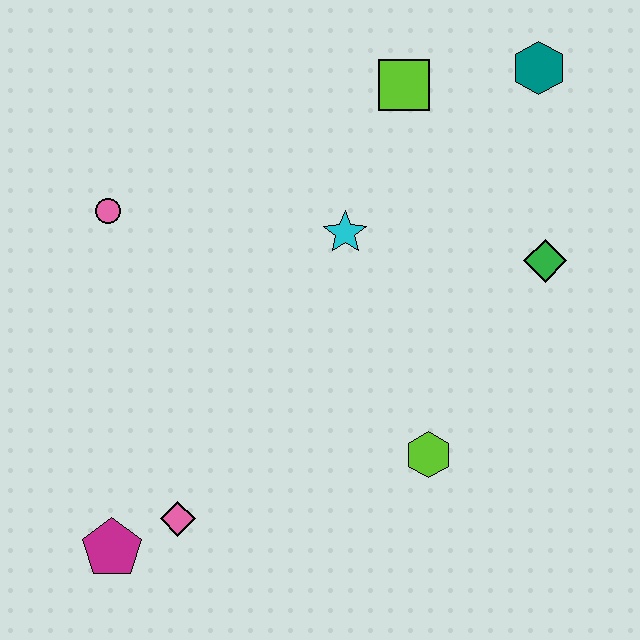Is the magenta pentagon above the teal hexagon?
No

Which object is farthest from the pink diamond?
The teal hexagon is farthest from the pink diamond.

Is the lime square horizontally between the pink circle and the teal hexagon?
Yes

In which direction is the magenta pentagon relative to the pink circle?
The magenta pentagon is below the pink circle.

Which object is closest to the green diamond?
The teal hexagon is closest to the green diamond.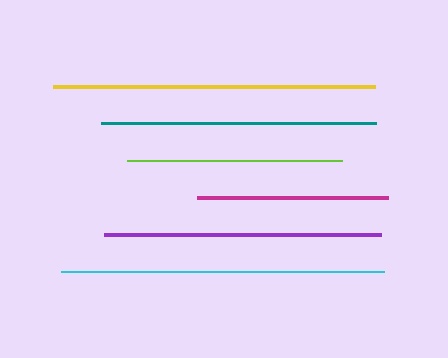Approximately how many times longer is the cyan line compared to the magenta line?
The cyan line is approximately 1.7 times the length of the magenta line.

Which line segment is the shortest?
The magenta line is the shortest at approximately 191 pixels.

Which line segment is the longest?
The cyan line is the longest at approximately 324 pixels.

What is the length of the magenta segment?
The magenta segment is approximately 191 pixels long.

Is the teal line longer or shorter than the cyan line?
The cyan line is longer than the teal line.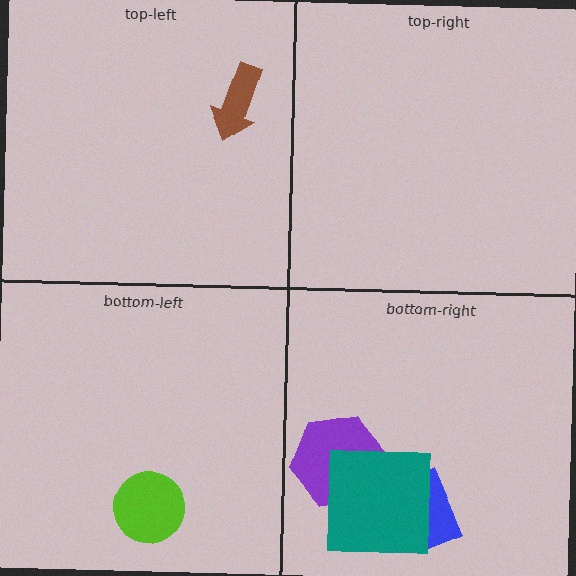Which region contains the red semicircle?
The bottom-right region.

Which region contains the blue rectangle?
The bottom-right region.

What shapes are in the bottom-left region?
The lime circle.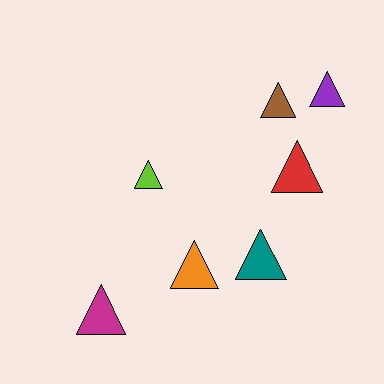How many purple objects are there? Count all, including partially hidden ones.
There is 1 purple object.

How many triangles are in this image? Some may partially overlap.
There are 7 triangles.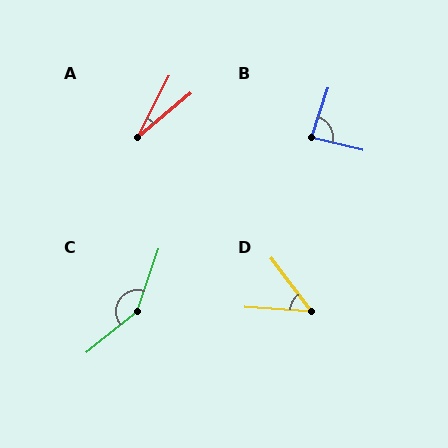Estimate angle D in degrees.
Approximately 49 degrees.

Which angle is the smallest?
A, at approximately 23 degrees.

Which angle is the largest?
C, at approximately 148 degrees.